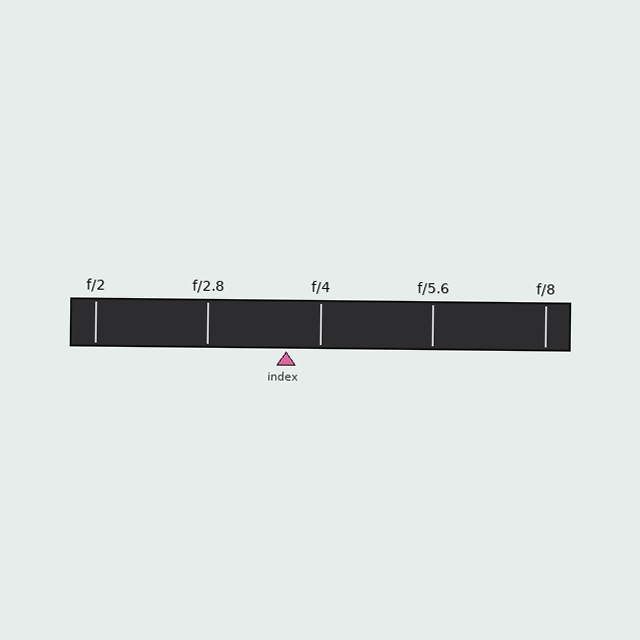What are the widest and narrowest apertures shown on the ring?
The widest aperture shown is f/2 and the narrowest is f/8.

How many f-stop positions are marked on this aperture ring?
There are 5 f-stop positions marked.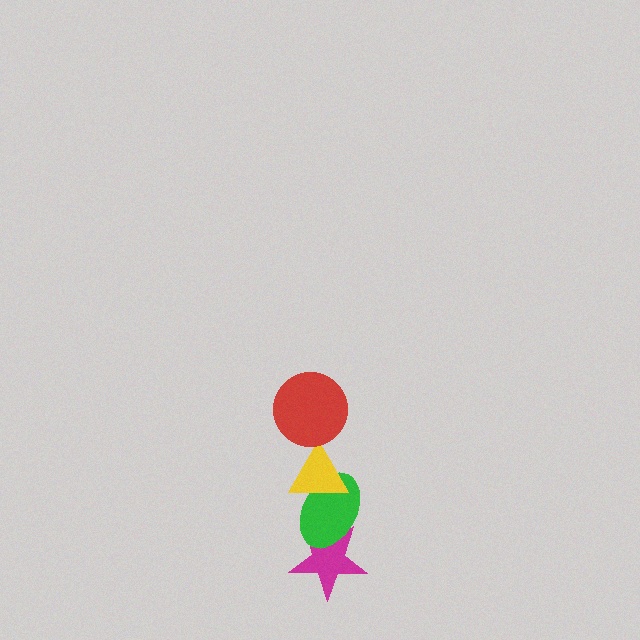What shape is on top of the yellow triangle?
The red circle is on top of the yellow triangle.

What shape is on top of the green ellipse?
The yellow triangle is on top of the green ellipse.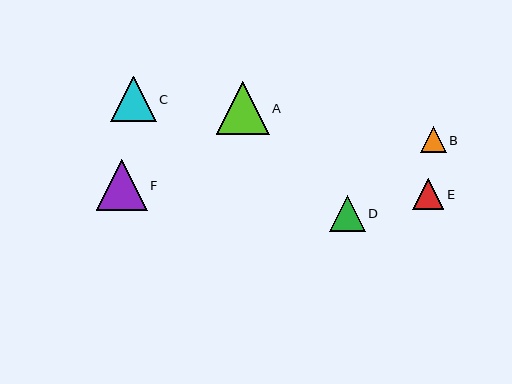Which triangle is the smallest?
Triangle B is the smallest with a size of approximately 26 pixels.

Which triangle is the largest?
Triangle A is the largest with a size of approximately 53 pixels.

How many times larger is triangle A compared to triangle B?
Triangle A is approximately 2.0 times the size of triangle B.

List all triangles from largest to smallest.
From largest to smallest: A, F, C, D, E, B.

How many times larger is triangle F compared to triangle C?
Triangle F is approximately 1.1 times the size of triangle C.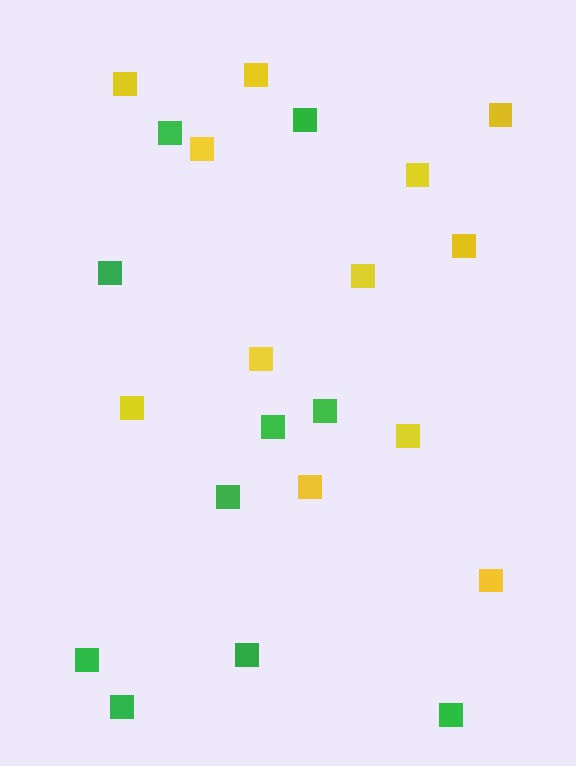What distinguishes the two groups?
There are 2 groups: one group of yellow squares (12) and one group of green squares (10).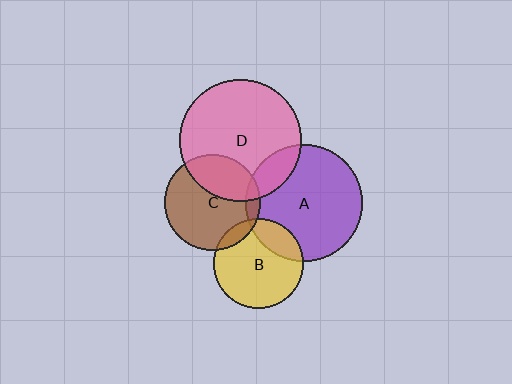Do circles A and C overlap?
Yes.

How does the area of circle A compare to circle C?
Approximately 1.5 times.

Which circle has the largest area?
Circle D (pink).